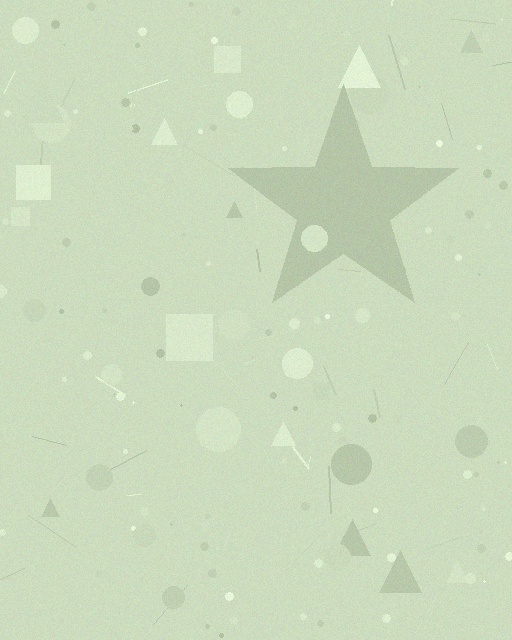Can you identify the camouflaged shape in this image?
The camouflaged shape is a star.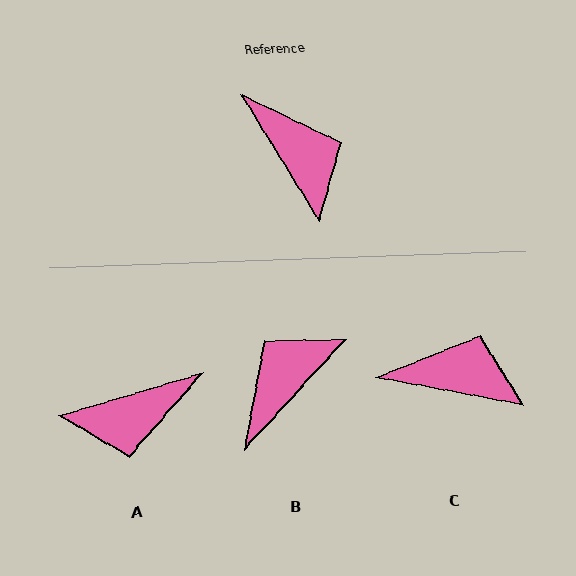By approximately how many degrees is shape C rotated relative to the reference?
Approximately 48 degrees counter-clockwise.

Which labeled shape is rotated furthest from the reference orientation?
B, about 105 degrees away.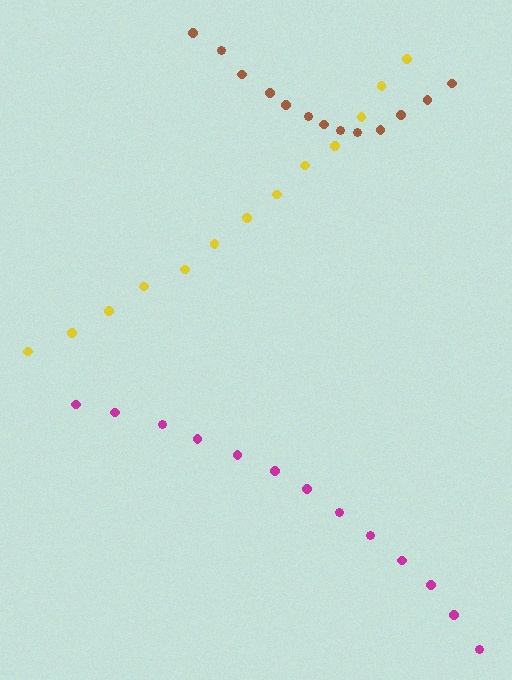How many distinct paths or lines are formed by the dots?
There are 3 distinct paths.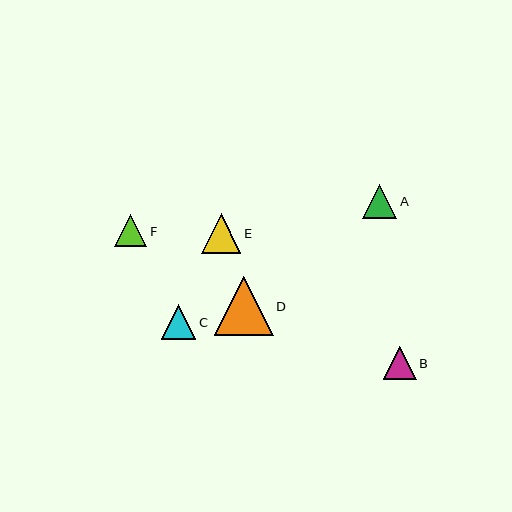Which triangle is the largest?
Triangle D is the largest with a size of approximately 59 pixels.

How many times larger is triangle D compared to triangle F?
Triangle D is approximately 1.8 times the size of triangle F.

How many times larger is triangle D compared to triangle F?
Triangle D is approximately 1.8 times the size of triangle F.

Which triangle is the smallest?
Triangle F is the smallest with a size of approximately 32 pixels.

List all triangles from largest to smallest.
From largest to smallest: D, E, C, A, B, F.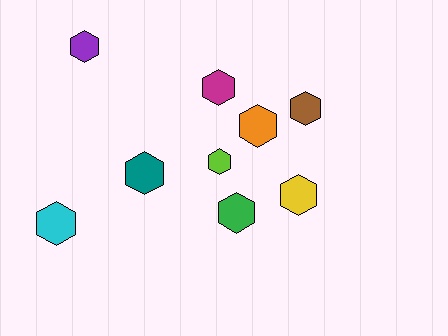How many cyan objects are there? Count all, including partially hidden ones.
There is 1 cyan object.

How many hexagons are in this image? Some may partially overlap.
There are 9 hexagons.